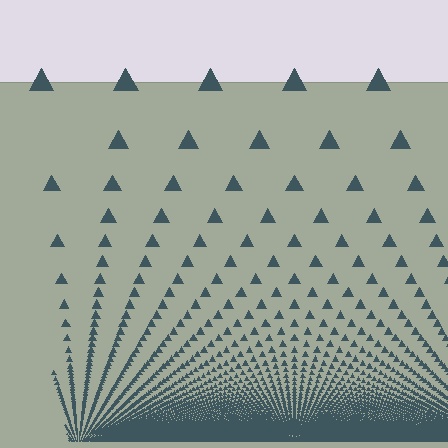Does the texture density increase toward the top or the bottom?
Density increases toward the bottom.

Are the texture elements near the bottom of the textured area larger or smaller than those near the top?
Smaller. The gradient is inverted — elements near the bottom are smaller and denser.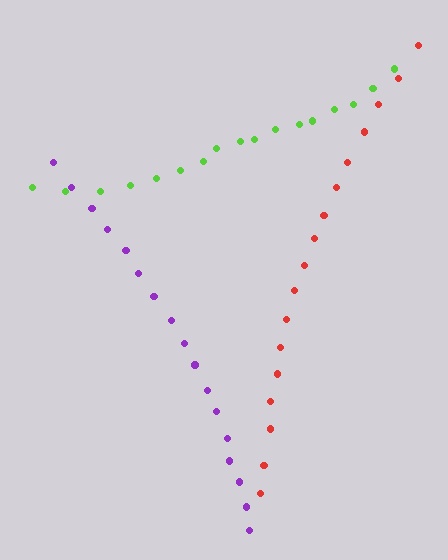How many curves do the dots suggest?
There are 3 distinct paths.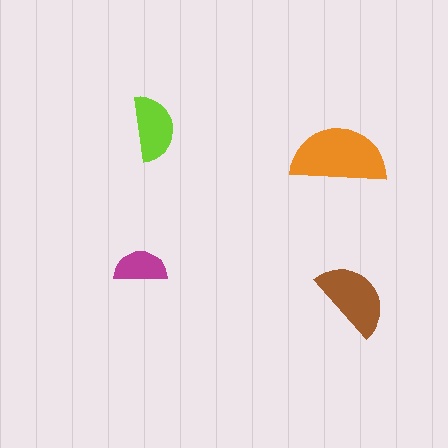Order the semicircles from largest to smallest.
the orange one, the brown one, the lime one, the magenta one.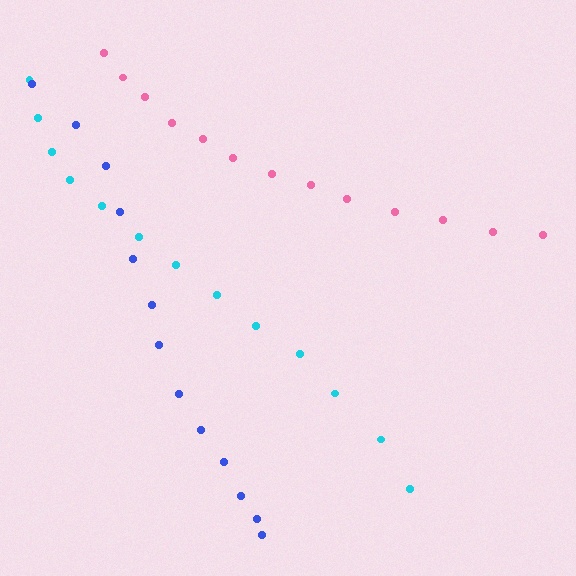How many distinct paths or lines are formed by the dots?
There are 3 distinct paths.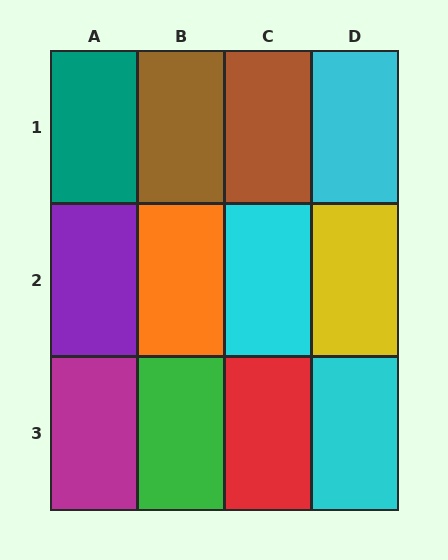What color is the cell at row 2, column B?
Orange.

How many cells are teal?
1 cell is teal.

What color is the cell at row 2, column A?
Purple.